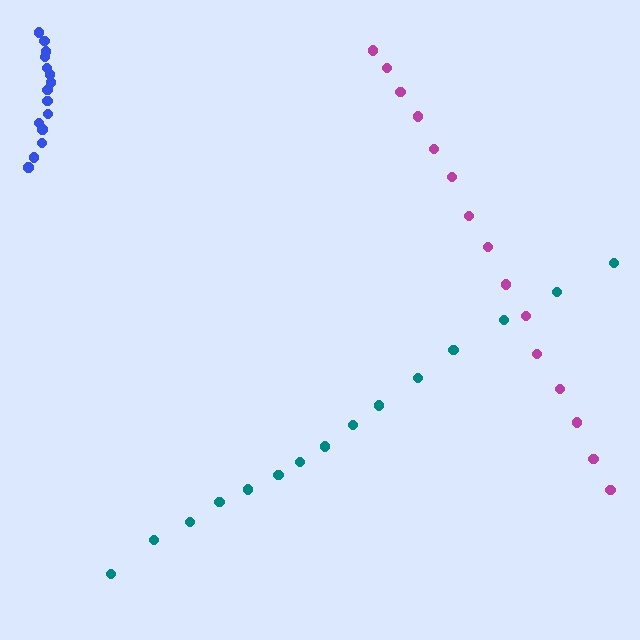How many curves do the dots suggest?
There are 3 distinct paths.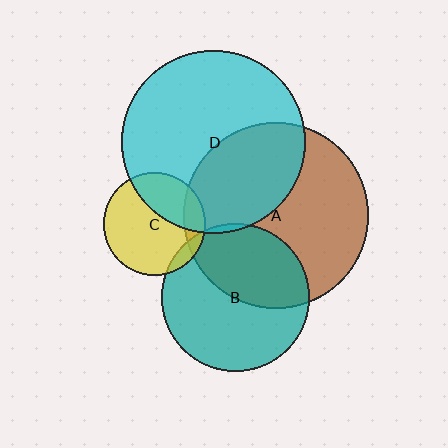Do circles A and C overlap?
Yes.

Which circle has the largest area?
Circle A (brown).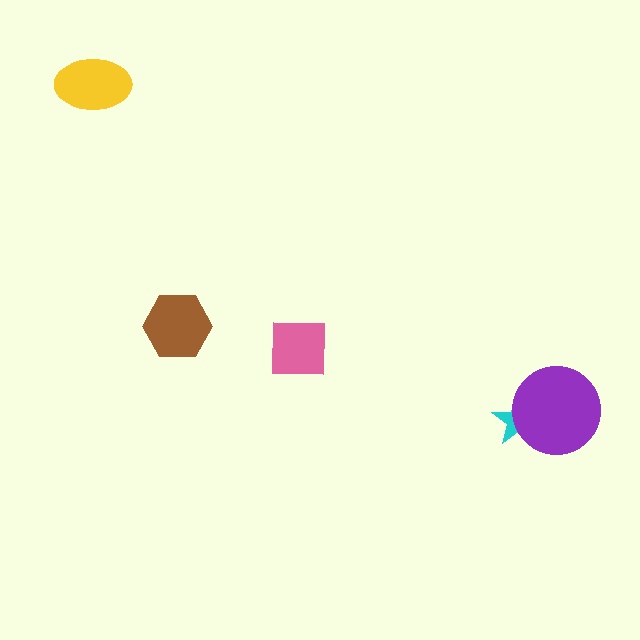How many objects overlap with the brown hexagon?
0 objects overlap with the brown hexagon.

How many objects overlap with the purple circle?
1 object overlaps with the purple circle.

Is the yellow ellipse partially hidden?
No, no other shape covers it.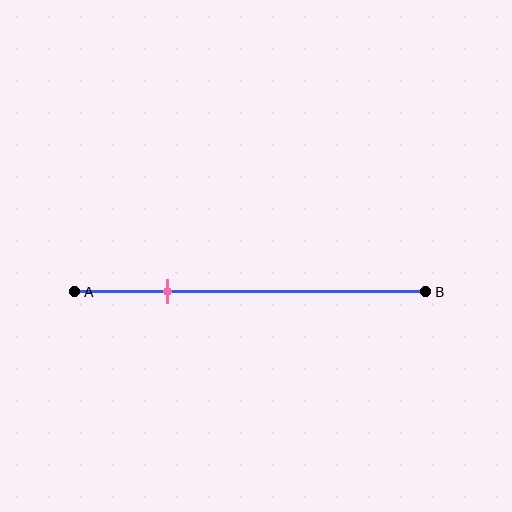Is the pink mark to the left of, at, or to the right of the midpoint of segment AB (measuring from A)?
The pink mark is to the left of the midpoint of segment AB.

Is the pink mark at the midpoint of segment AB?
No, the mark is at about 25% from A, not at the 50% midpoint.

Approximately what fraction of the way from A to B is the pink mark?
The pink mark is approximately 25% of the way from A to B.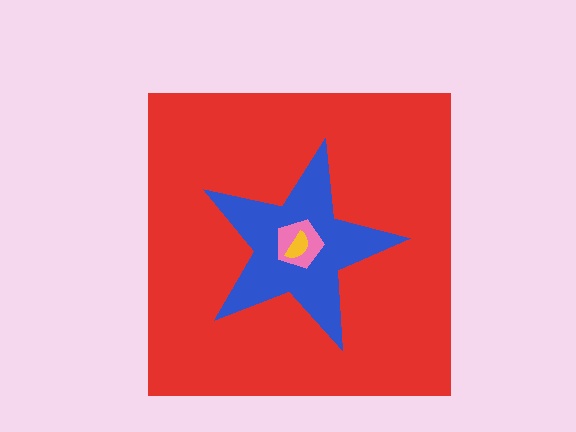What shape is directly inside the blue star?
The pink pentagon.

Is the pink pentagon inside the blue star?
Yes.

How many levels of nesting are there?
4.